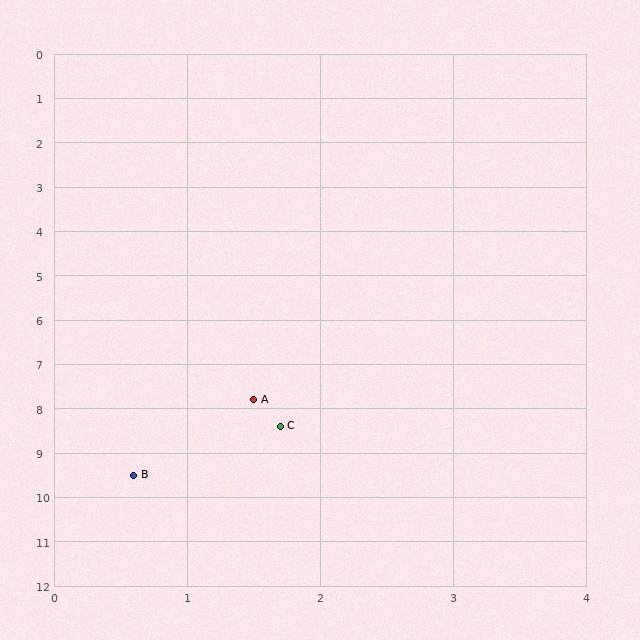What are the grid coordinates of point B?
Point B is at approximately (0.6, 9.5).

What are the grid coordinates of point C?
Point C is at approximately (1.7, 8.4).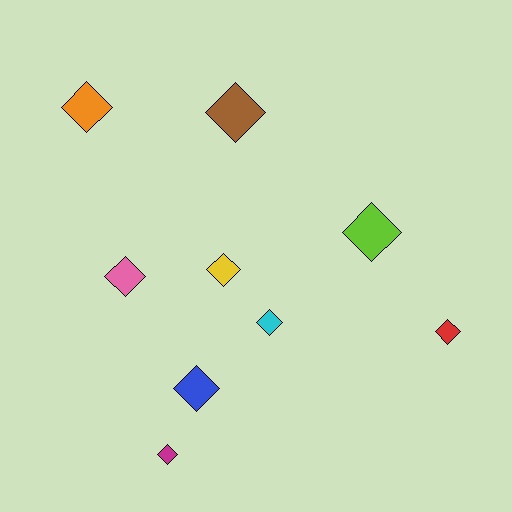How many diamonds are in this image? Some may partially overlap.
There are 9 diamonds.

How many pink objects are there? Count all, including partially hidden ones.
There is 1 pink object.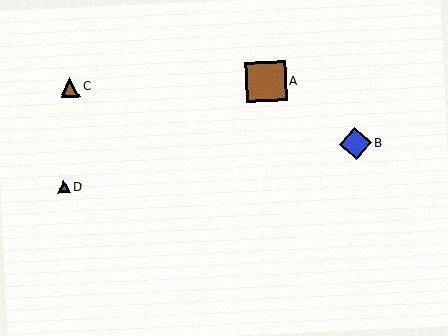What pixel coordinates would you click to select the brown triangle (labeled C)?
Click at (70, 87) to select the brown triangle C.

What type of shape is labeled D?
Shape D is a teal triangle.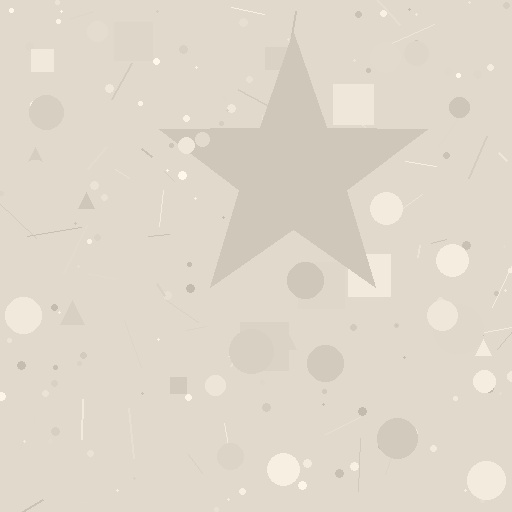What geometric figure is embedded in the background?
A star is embedded in the background.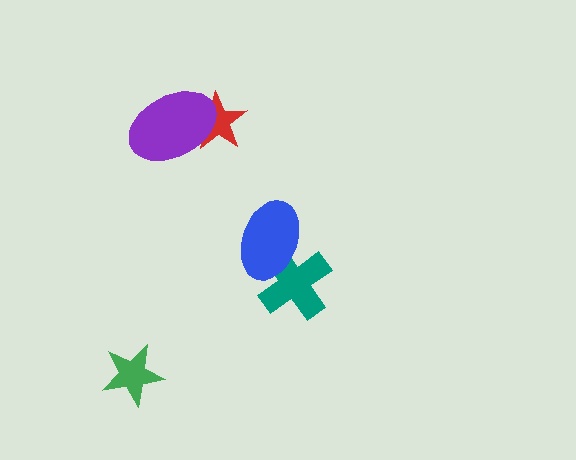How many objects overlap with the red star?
1 object overlaps with the red star.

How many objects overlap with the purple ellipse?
1 object overlaps with the purple ellipse.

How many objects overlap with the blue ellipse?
1 object overlaps with the blue ellipse.